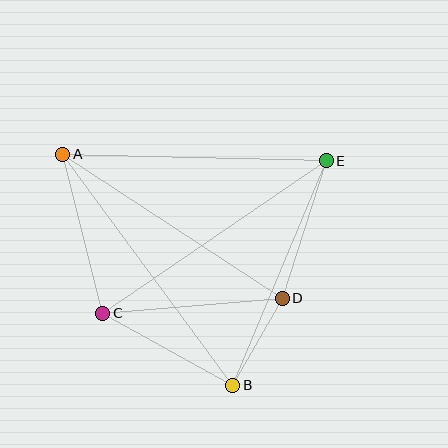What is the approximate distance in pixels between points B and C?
The distance between B and C is approximately 149 pixels.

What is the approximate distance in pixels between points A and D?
The distance between A and D is approximately 262 pixels.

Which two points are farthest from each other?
Points A and B are farthest from each other.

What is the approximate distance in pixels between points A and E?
The distance between A and E is approximately 264 pixels.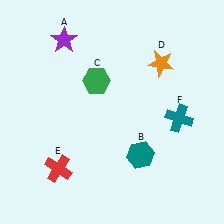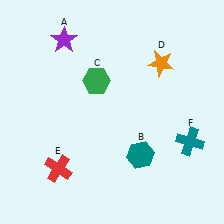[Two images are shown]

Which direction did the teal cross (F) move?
The teal cross (F) moved down.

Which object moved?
The teal cross (F) moved down.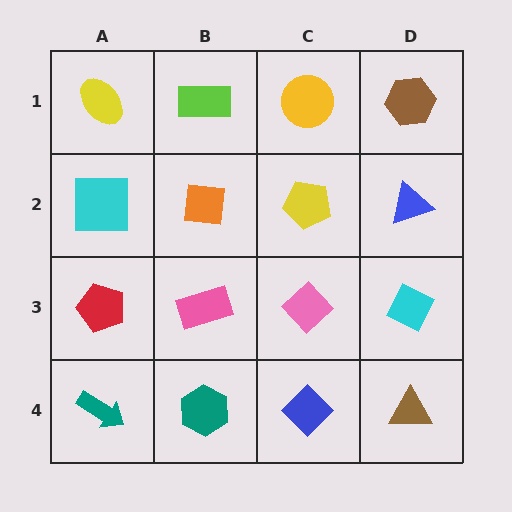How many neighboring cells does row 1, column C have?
3.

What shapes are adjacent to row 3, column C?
A yellow pentagon (row 2, column C), a blue diamond (row 4, column C), a pink rectangle (row 3, column B), a cyan diamond (row 3, column D).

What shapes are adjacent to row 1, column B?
An orange square (row 2, column B), a yellow ellipse (row 1, column A), a yellow circle (row 1, column C).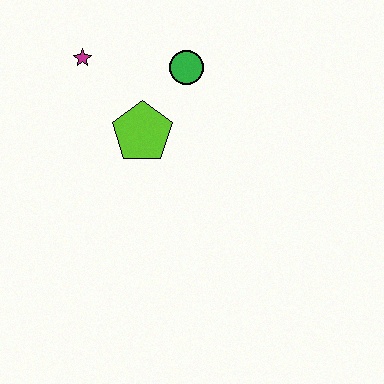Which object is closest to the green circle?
The lime pentagon is closest to the green circle.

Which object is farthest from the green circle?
The magenta star is farthest from the green circle.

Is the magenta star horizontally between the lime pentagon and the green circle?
No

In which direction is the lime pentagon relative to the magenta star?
The lime pentagon is below the magenta star.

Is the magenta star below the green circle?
No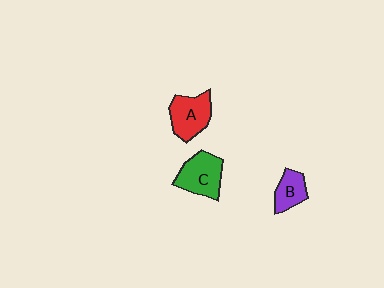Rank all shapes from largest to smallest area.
From largest to smallest: C (green), A (red), B (purple).